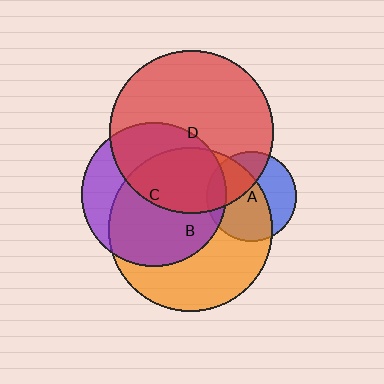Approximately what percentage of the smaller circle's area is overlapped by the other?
Approximately 50%.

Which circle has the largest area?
Circle D (red).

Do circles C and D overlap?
Yes.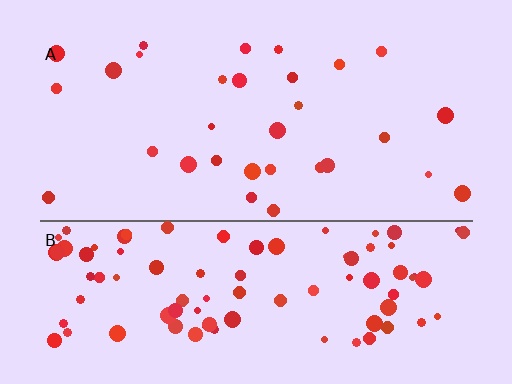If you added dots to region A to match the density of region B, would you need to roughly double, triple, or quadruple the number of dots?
Approximately triple.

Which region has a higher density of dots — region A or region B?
B (the bottom).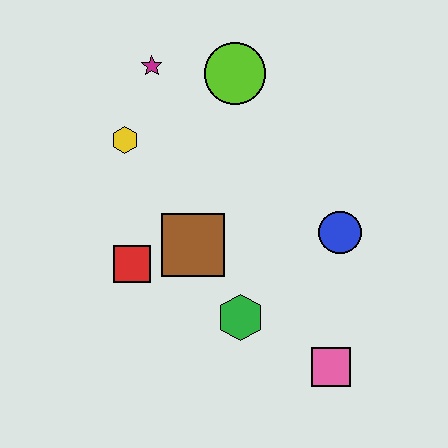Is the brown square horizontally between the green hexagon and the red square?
Yes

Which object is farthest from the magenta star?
The pink square is farthest from the magenta star.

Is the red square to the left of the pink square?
Yes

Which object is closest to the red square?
The brown square is closest to the red square.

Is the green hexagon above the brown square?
No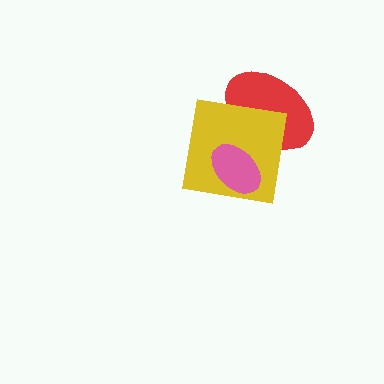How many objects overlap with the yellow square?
2 objects overlap with the yellow square.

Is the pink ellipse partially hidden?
No, no other shape covers it.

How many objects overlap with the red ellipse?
2 objects overlap with the red ellipse.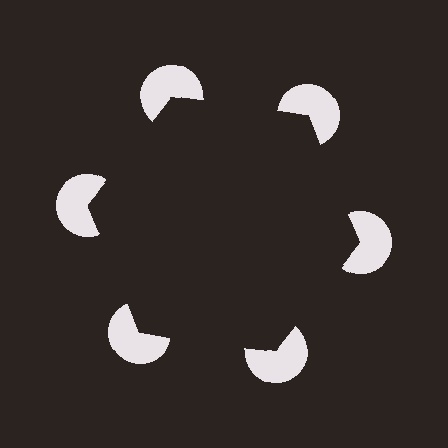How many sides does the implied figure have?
6 sides.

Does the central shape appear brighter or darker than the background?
It typically appears slightly darker than the background, even though no actual brightness change is drawn.